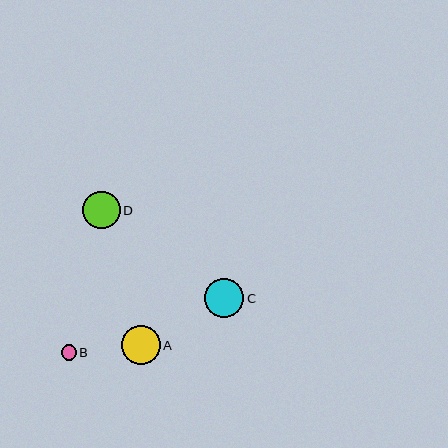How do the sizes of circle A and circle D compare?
Circle A and circle D are approximately the same size.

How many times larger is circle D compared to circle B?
Circle D is approximately 2.4 times the size of circle B.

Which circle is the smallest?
Circle B is the smallest with a size of approximately 15 pixels.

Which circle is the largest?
Circle C is the largest with a size of approximately 39 pixels.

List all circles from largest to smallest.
From largest to smallest: C, A, D, B.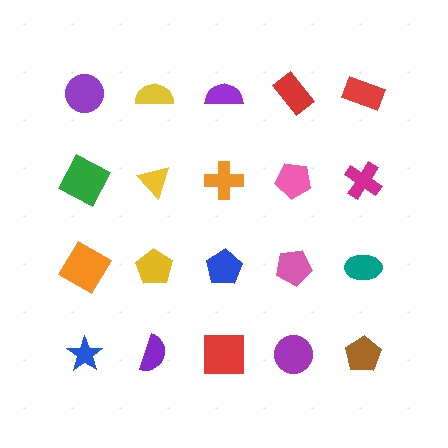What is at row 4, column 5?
A brown pentagon.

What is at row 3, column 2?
A yellow pentagon.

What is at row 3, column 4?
A pink pentagon.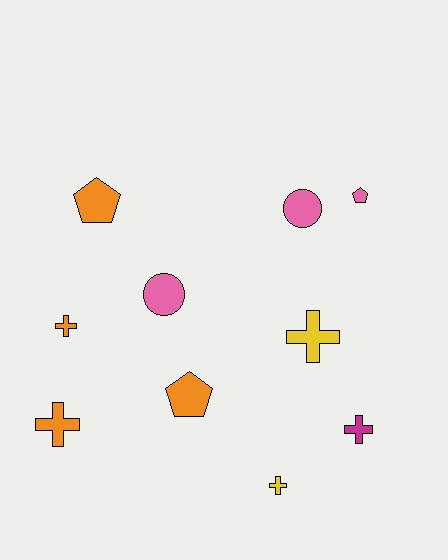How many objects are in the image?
There are 10 objects.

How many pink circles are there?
There are 2 pink circles.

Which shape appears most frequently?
Cross, with 5 objects.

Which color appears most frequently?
Orange, with 4 objects.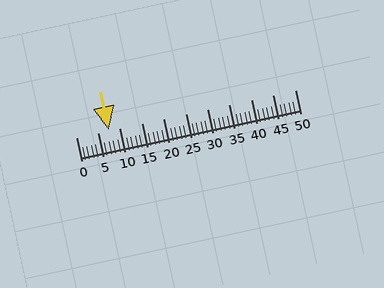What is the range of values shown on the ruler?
The ruler shows values from 0 to 50.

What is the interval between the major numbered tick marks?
The major tick marks are spaced 5 units apart.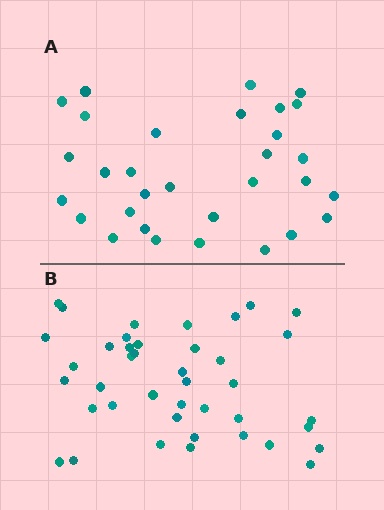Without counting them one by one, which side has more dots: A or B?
Region B (the bottom region) has more dots.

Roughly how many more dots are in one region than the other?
Region B has roughly 10 or so more dots than region A.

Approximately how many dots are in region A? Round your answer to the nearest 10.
About 30 dots. (The exact count is 31, which rounds to 30.)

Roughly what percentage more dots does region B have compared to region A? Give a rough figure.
About 30% more.